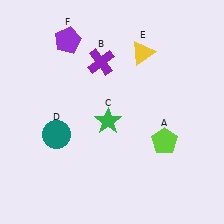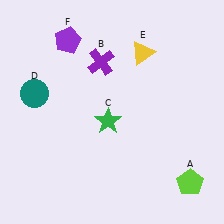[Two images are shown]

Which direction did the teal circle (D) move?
The teal circle (D) moved up.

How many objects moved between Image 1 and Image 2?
2 objects moved between the two images.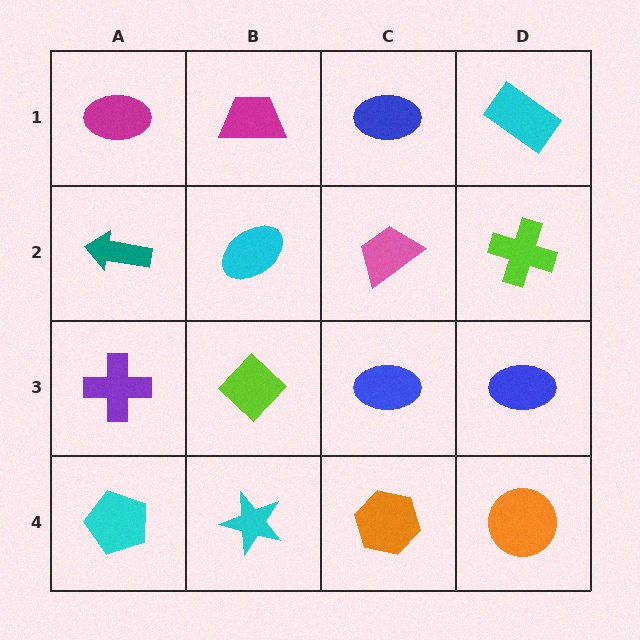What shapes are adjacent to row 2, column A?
A magenta ellipse (row 1, column A), a purple cross (row 3, column A), a cyan ellipse (row 2, column B).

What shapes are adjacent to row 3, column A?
A teal arrow (row 2, column A), a cyan pentagon (row 4, column A), a lime diamond (row 3, column B).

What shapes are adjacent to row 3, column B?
A cyan ellipse (row 2, column B), a cyan star (row 4, column B), a purple cross (row 3, column A), a blue ellipse (row 3, column C).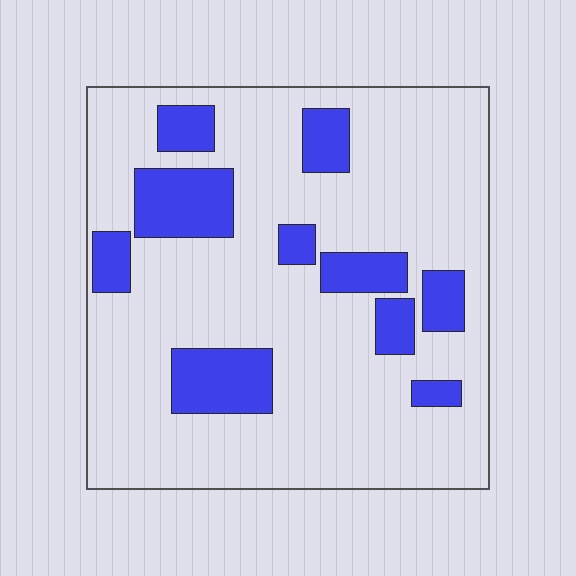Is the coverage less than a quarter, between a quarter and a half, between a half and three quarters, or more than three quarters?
Less than a quarter.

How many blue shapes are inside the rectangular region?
10.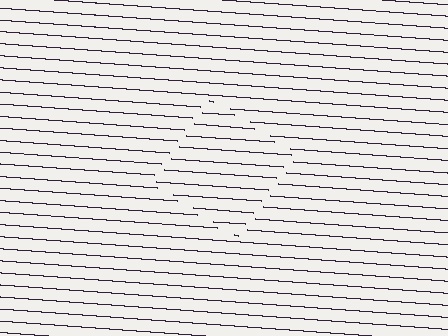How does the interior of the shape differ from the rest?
The interior of the shape contains the same grating, shifted by half a period — the contour is defined by the phase discontinuity where line-ends from the inner and outer gratings abut.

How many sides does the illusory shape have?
4 sides — the line-ends trace a square.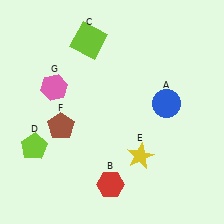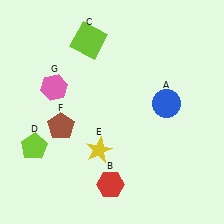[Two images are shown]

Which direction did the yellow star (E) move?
The yellow star (E) moved left.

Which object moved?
The yellow star (E) moved left.